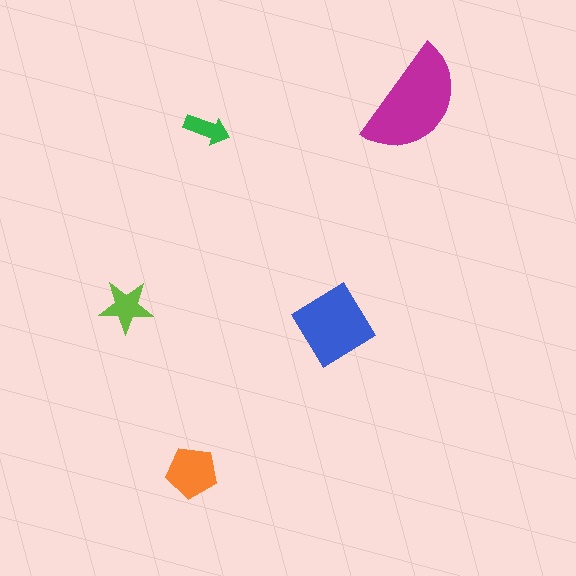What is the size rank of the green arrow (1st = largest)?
5th.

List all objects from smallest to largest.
The green arrow, the lime star, the orange pentagon, the blue diamond, the magenta semicircle.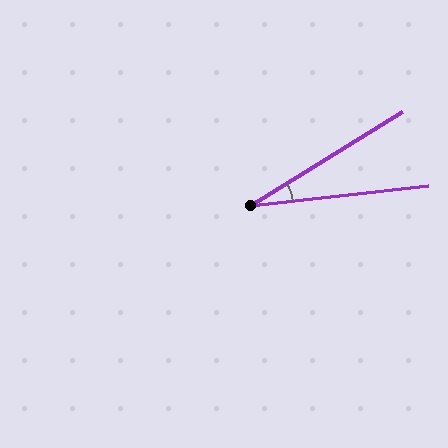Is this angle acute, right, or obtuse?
It is acute.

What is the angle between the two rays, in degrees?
Approximately 25 degrees.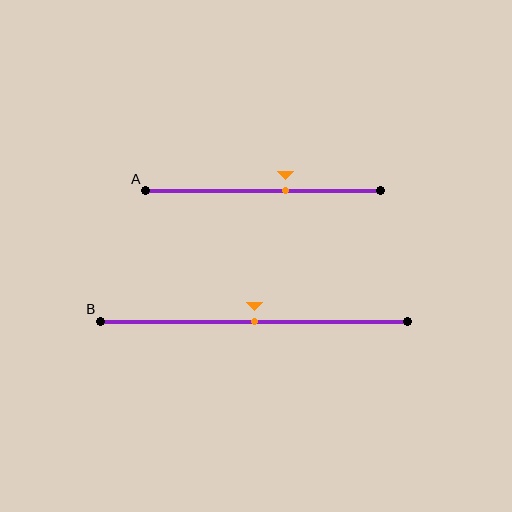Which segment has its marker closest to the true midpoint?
Segment B has its marker closest to the true midpoint.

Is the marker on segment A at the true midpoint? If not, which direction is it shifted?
No, the marker on segment A is shifted to the right by about 9% of the segment length.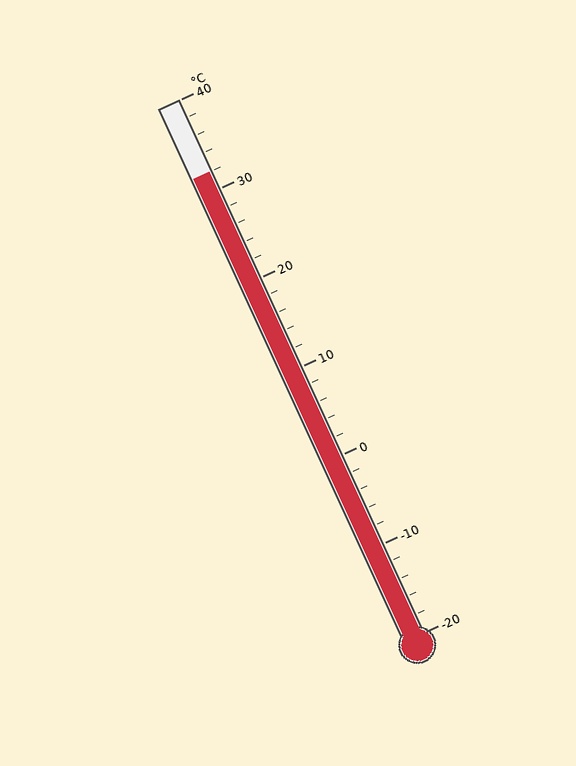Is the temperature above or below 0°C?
The temperature is above 0°C.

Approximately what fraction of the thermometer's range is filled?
The thermometer is filled to approximately 85% of its range.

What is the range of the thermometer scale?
The thermometer scale ranges from -20°C to 40°C.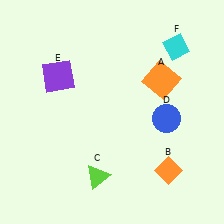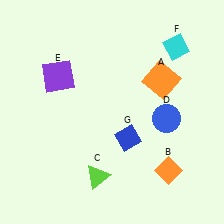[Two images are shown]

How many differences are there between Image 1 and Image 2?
There is 1 difference between the two images.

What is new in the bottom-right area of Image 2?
A blue diamond (G) was added in the bottom-right area of Image 2.